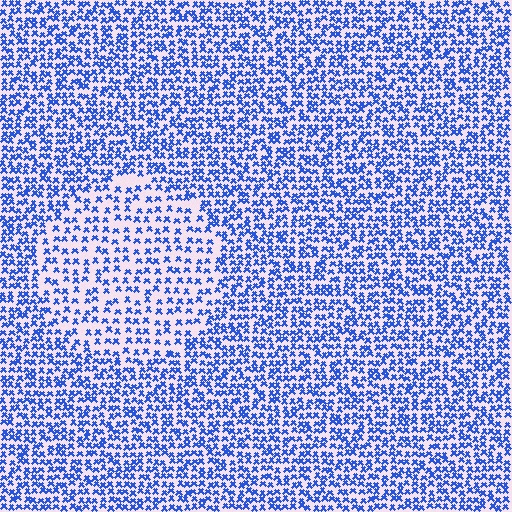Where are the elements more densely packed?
The elements are more densely packed outside the circle boundary.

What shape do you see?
I see a circle.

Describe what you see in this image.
The image contains small blue elements arranged at two different densities. A circle-shaped region is visible where the elements are less densely packed than the surrounding area.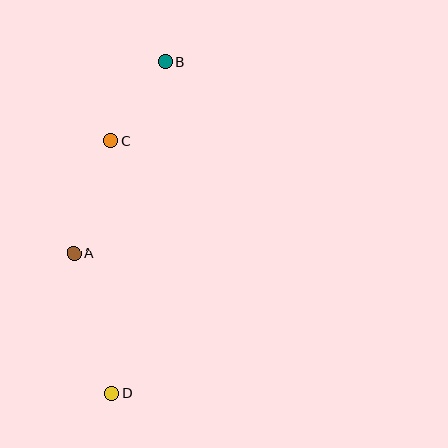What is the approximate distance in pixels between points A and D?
The distance between A and D is approximately 145 pixels.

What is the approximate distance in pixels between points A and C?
The distance between A and C is approximately 118 pixels.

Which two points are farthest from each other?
Points B and D are farthest from each other.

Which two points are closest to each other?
Points B and C are closest to each other.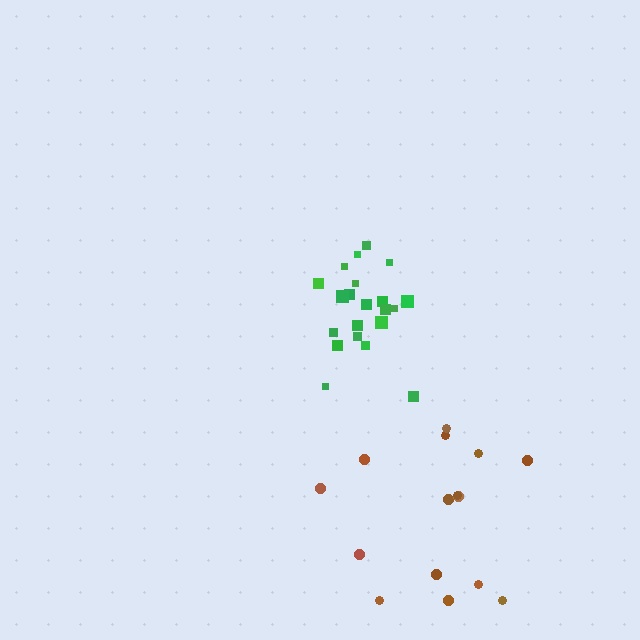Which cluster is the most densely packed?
Green.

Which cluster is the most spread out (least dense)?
Brown.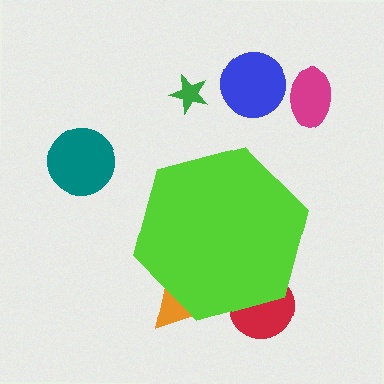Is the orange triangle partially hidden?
Yes, the orange triangle is partially hidden behind the lime hexagon.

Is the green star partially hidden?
No, the green star is fully visible.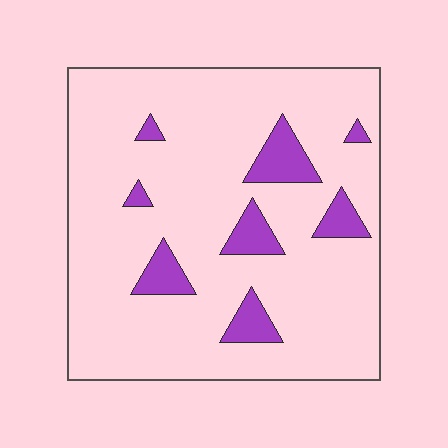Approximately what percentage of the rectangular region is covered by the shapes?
Approximately 10%.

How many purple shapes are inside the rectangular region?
8.